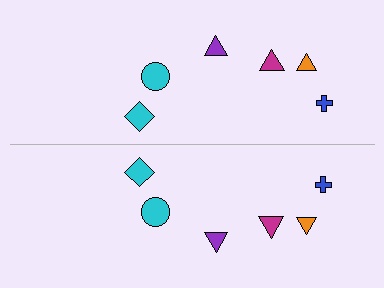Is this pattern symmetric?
Yes, this pattern has bilateral (reflection) symmetry.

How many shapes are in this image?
There are 12 shapes in this image.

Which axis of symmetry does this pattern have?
The pattern has a horizontal axis of symmetry running through the center of the image.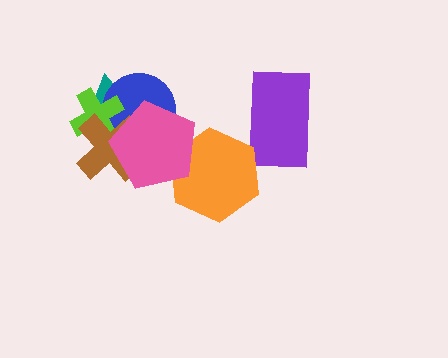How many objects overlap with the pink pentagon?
5 objects overlap with the pink pentagon.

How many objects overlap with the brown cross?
4 objects overlap with the brown cross.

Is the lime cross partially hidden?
Yes, it is partially covered by another shape.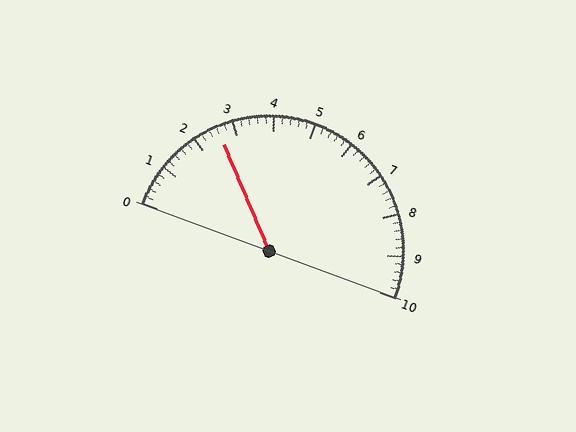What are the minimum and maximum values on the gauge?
The gauge ranges from 0 to 10.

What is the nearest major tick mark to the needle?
The nearest major tick mark is 3.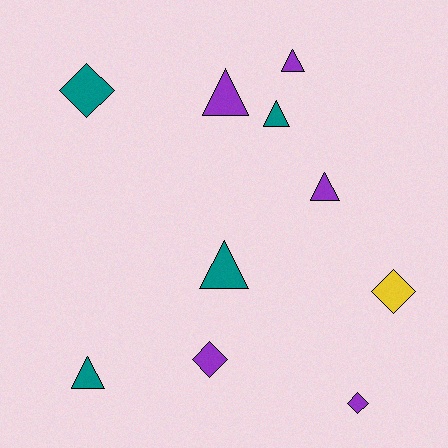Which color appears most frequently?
Purple, with 5 objects.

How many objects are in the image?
There are 10 objects.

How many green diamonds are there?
There are no green diamonds.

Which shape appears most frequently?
Triangle, with 6 objects.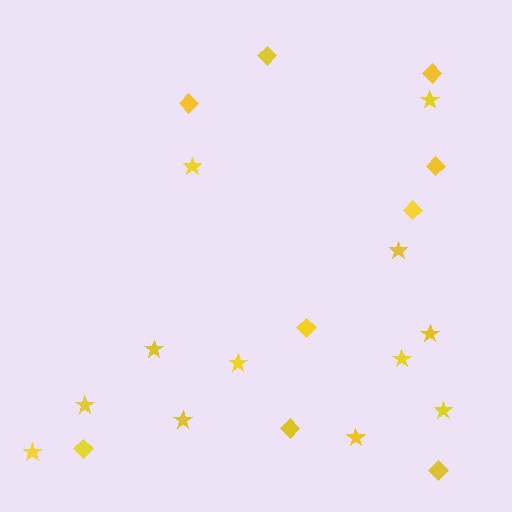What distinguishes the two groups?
There are 2 groups: one group of diamonds (9) and one group of stars (12).